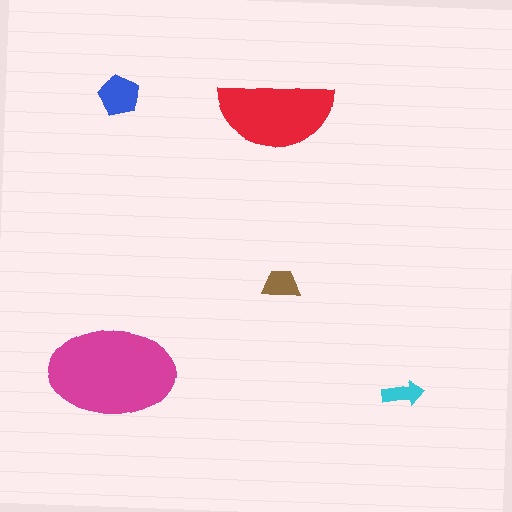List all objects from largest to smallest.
The magenta ellipse, the red semicircle, the blue pentagon, the brown trapezoid, the cyan arrow.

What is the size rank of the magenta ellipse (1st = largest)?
1st.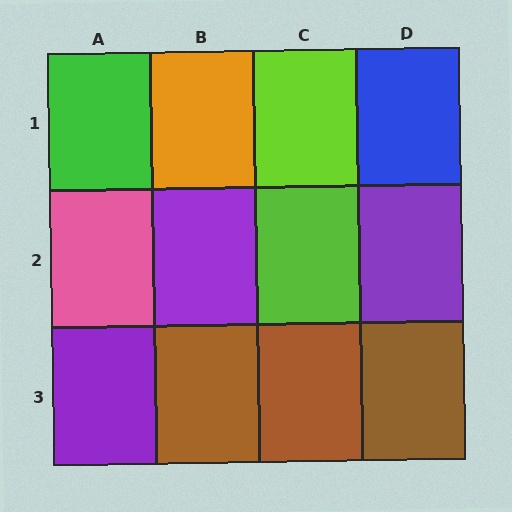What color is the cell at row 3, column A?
Purple.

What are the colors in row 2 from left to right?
Pink, purple, lime, purple.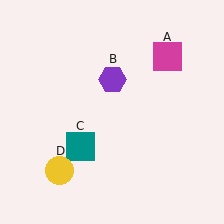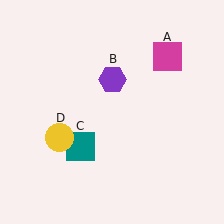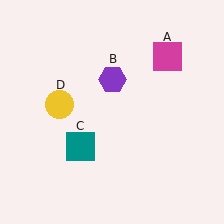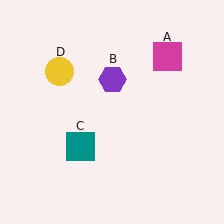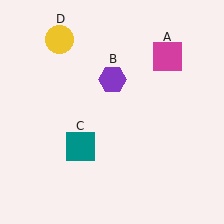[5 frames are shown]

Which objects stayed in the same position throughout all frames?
Magenta square (object A) and purple hexagon (object B) and teal square (object C) remained stationary.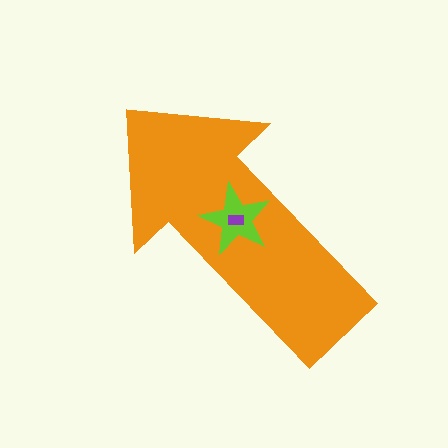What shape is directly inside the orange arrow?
The lime star.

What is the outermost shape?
The orange arrow.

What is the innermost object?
The purple rectangle.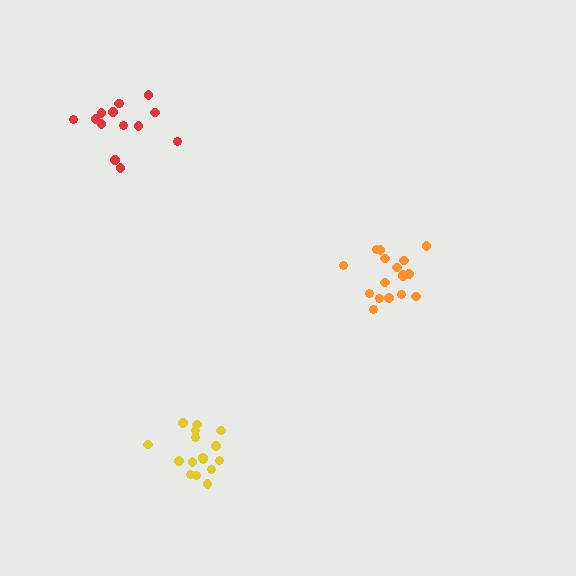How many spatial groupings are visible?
There are 3 spatial groupings.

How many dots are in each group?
Group 1: 16 dots, Group 2: 14 dots, Group 3: 17 dots (47 total).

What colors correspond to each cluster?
The clusters are colored: yellow, red, orange.